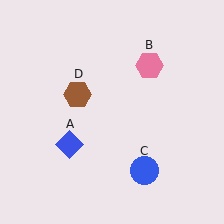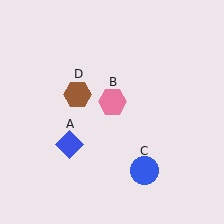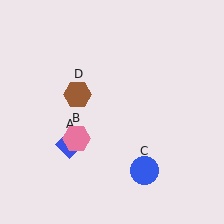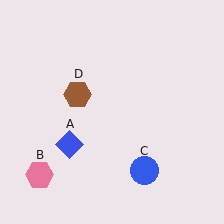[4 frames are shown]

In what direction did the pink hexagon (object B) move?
The pink hexagon (object B) moved down and to the left.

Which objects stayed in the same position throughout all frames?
Blue diamond (object A) and blue circle (object C) and brown hexagon (object D) remained stationary.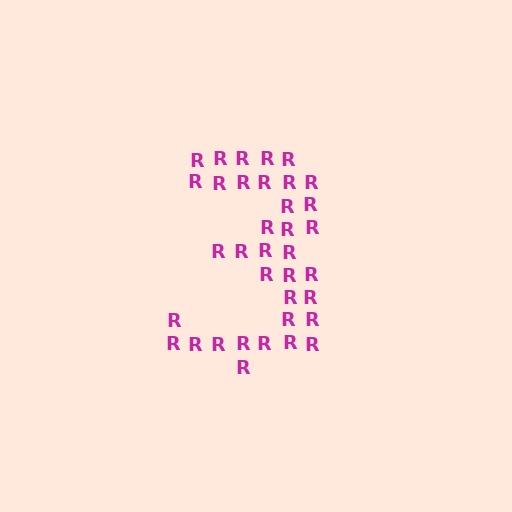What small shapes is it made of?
It is made of small letter R's.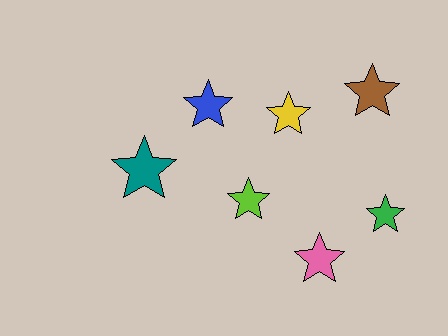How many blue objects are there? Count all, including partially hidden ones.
There is 1 blue object.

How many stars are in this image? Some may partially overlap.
There are 7 stars.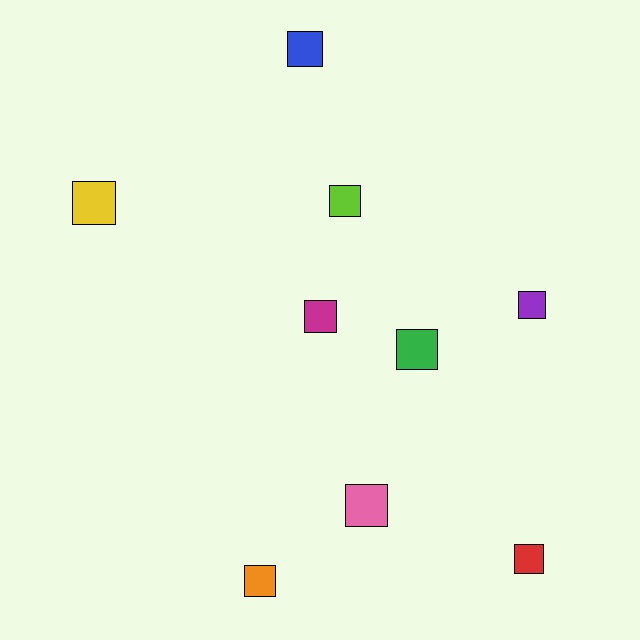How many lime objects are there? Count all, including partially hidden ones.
There is 1 lime object.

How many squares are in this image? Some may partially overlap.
There are 9 squares.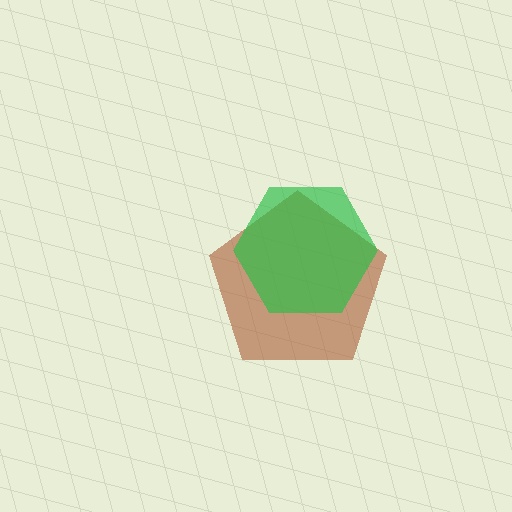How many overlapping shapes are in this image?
There are 2 overlapping shapes in the image.